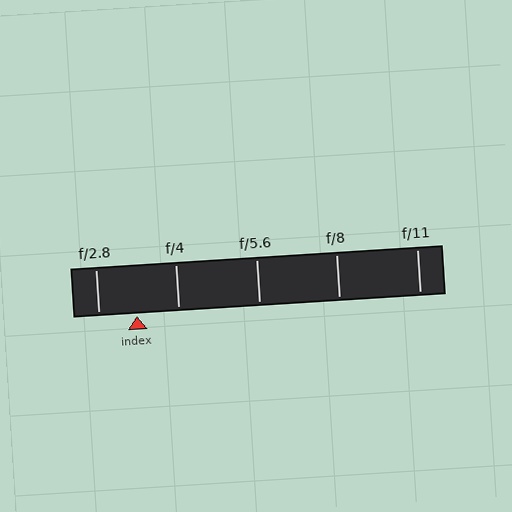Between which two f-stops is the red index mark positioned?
The index mark is between f/2.8 and f/4.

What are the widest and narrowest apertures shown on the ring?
The widest aperture shown is f/2.8 and the narrowest is f/11.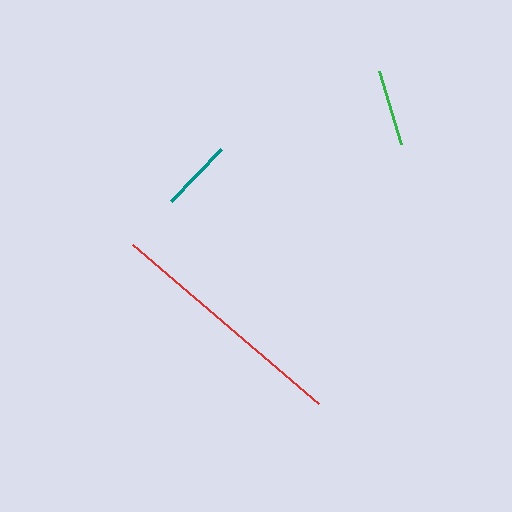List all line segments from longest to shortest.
From longest to shortest: red, green, teal.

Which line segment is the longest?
The red line is the longest at approximately 244 pixels.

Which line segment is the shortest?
The teal line is the shortest at approximately 72 pixels.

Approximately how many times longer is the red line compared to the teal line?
The red line is approximately 3.4 times the length of the teal line.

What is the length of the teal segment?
The teal segment is approximately 72 pixels long.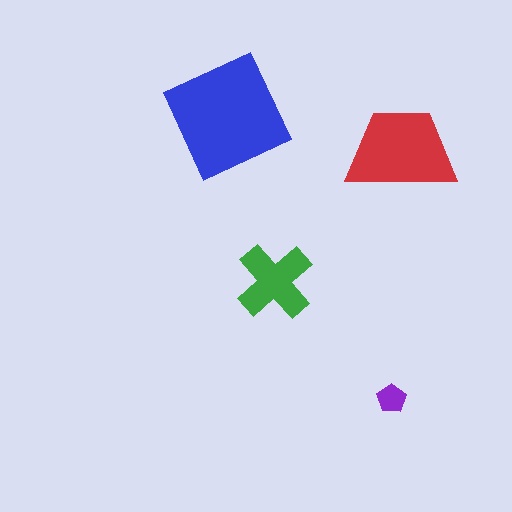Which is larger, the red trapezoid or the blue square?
The blue square.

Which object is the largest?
The blue square.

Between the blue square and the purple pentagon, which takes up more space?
The blue square.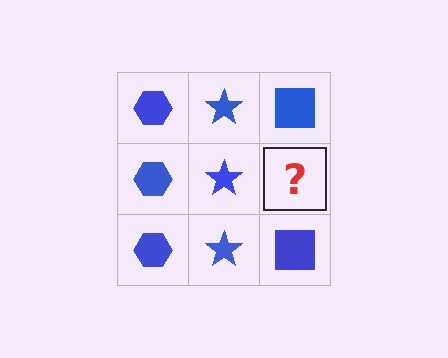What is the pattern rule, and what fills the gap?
The rule is that each column has a consistent shape. The gap should be filled with a blue square.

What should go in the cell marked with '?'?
The missing cell should contain a blue square.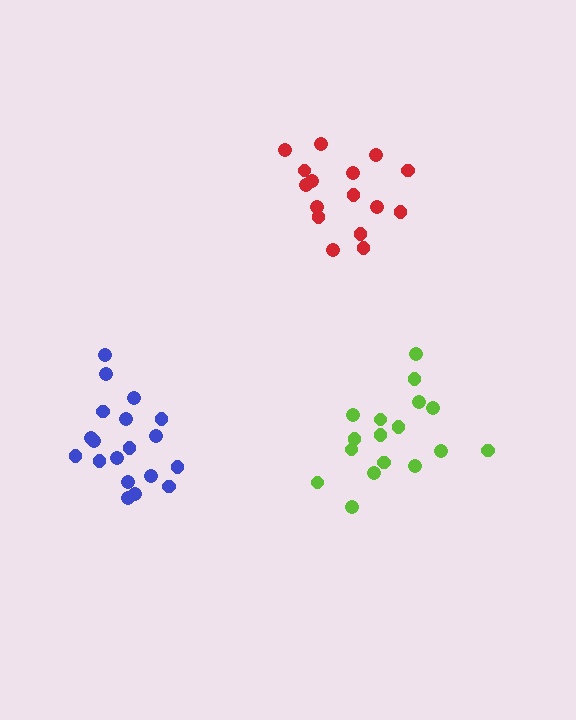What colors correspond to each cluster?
The clusters are colored: blue, lime, red.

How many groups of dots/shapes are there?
There are 3 groups.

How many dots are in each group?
Group 1: 19 dots, Group 2: 17 dots, Group 3: 16 dots (52 total).